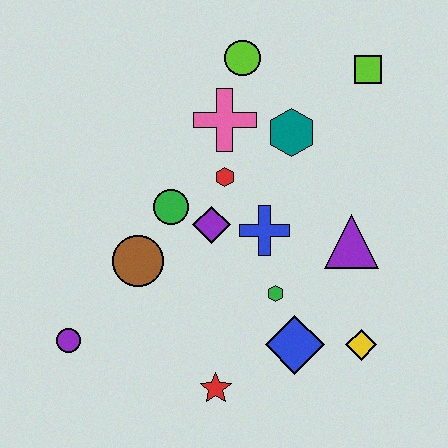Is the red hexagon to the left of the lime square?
Yes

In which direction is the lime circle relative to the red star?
The lime circle is above the red star.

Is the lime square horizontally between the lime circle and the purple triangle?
No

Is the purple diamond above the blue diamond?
Yes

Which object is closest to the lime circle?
The pink cross is closest to the lime circle.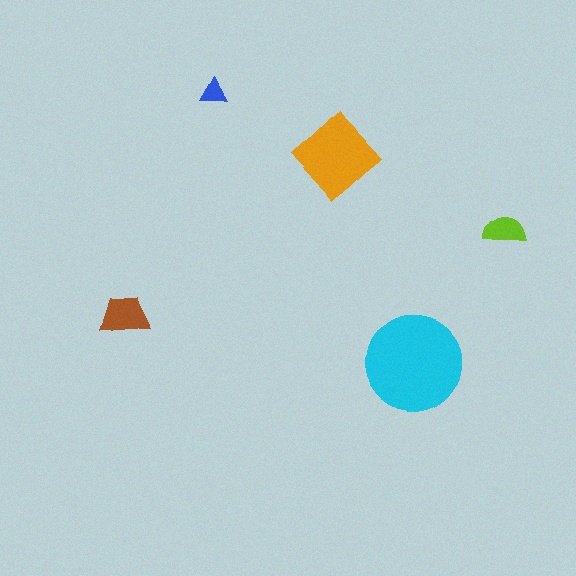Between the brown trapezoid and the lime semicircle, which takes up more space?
The brown trapezoid.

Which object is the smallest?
The blue triangle.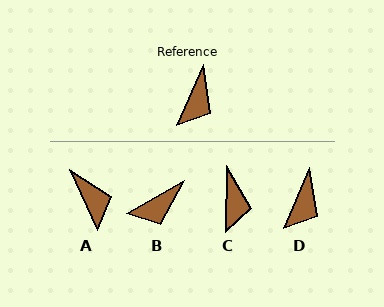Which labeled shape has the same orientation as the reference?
D.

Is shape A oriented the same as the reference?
No, it is off by about 48 degrees.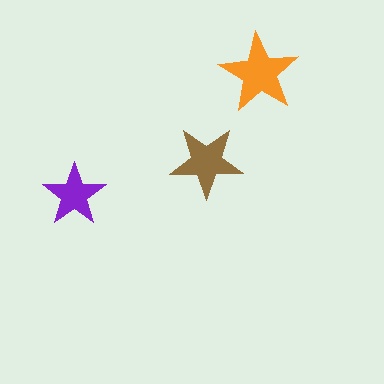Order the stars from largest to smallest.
the orange one, the brown one, the purple one.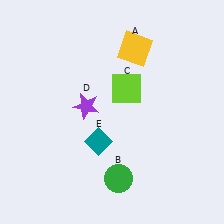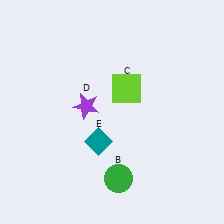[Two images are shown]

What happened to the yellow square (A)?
The yellow square (A) was removed in Image 2. It was in the top-right area of Image 1.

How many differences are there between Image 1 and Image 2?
There is 1 difference between the two images.